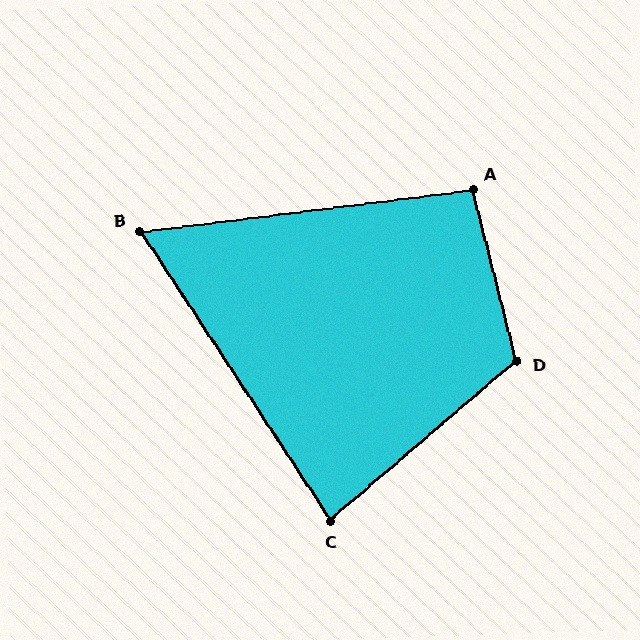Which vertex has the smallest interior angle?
B, at approximately 64 degrees.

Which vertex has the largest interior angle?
D, at approximately 116 degrees.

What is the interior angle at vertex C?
Approximately 83 degrees (acute).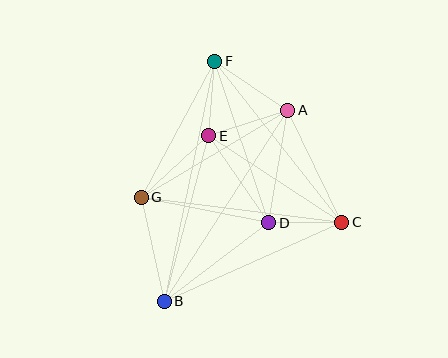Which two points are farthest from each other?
Points B and F are farthest from each other.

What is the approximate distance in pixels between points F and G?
The distance between F and G is approximately 154 pixels.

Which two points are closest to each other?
Points C and D are closest to each other.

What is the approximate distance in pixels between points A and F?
The distance between A and F is approximately 88 pixels.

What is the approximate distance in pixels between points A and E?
The distance between A and E is approximately 83 pixels.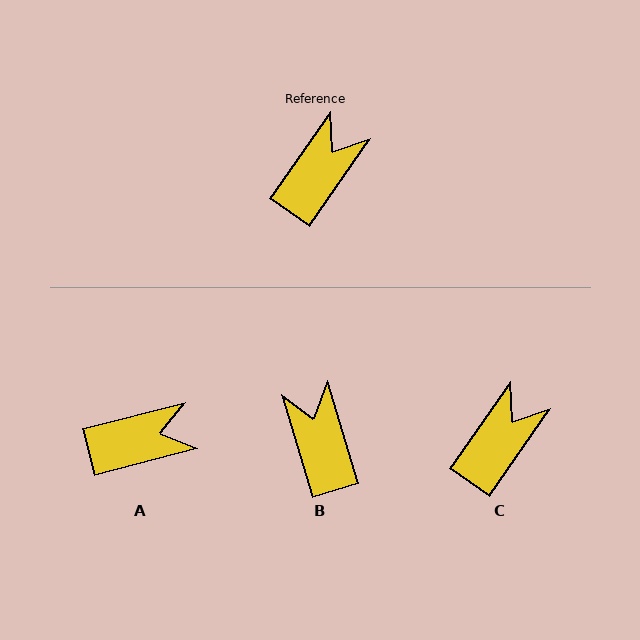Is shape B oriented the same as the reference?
No, it is off by about 52 degrees.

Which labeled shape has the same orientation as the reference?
C.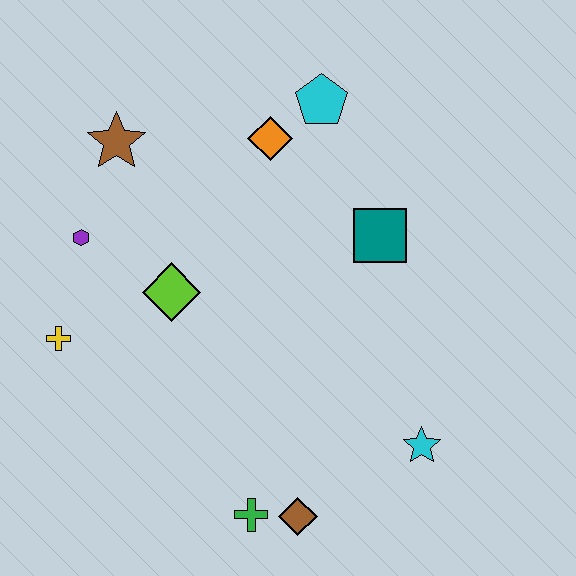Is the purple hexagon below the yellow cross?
No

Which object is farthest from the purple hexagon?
The cyan star is farthest from the purple hexagon.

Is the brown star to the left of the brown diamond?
Yes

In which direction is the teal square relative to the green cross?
The teal square is above the green cross.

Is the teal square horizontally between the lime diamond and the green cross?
No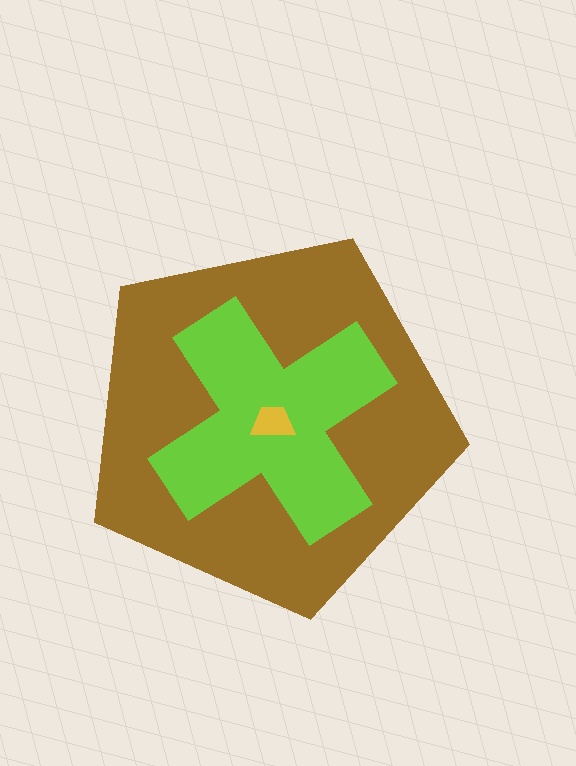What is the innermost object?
The yellow trapezoid.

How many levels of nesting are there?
3.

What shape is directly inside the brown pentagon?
The lime cross.